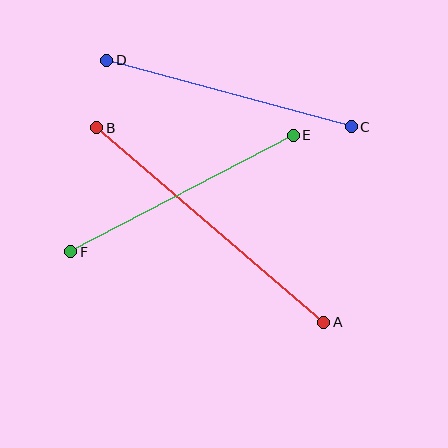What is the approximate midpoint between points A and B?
The midpoint is at approximately (210, 225) pixels.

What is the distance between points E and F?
The distance is approximately 251 pixels.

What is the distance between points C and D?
The distance is approximately 253 pixels.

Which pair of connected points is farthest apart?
Points A and B are farthest apart.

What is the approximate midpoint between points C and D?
The midpoint is at approximately (229, 94) pixels.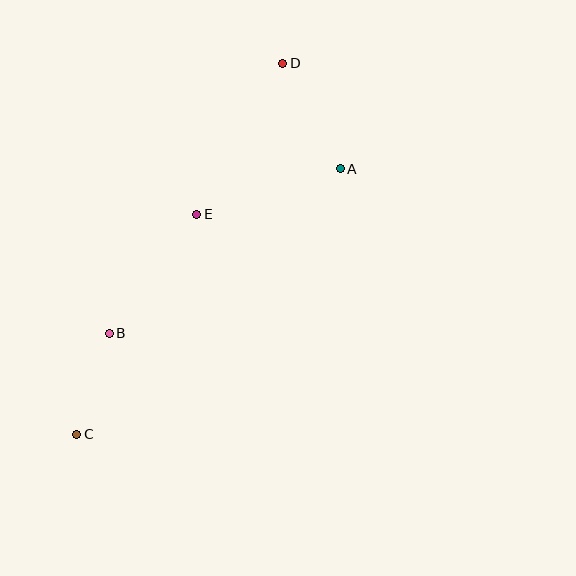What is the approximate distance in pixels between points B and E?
The distance between B and E is approximately 148 pixels.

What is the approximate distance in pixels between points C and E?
The distance between C and E is approximately 250 pixels.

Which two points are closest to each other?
Points B and C are closest to each other.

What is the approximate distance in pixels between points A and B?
The distance between A and B is approximately 283 pixels.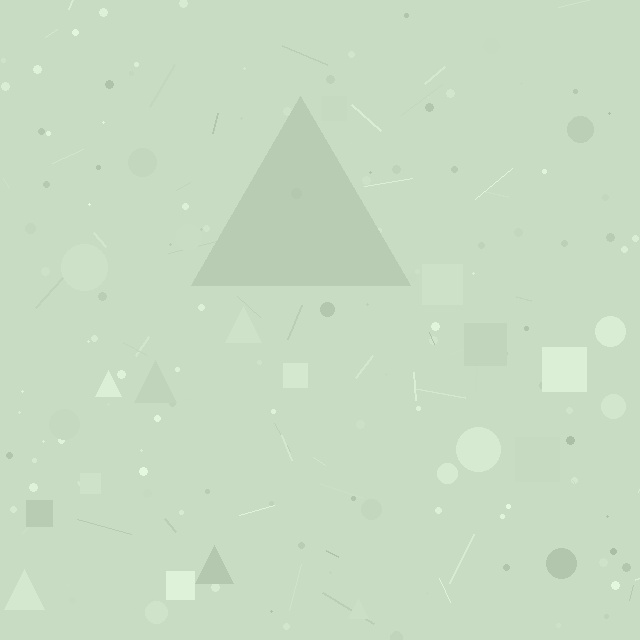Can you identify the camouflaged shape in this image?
The camouflaged shape is a triangle.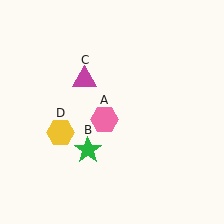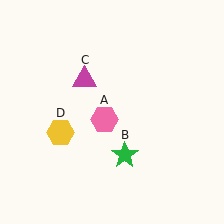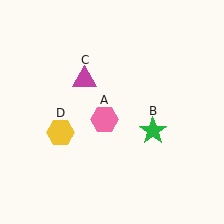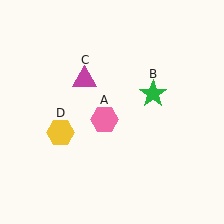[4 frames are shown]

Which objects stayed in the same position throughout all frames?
Pink hexagon (object A) and magenta triangle (object C) and yellow hexagon (object D) remained stationary.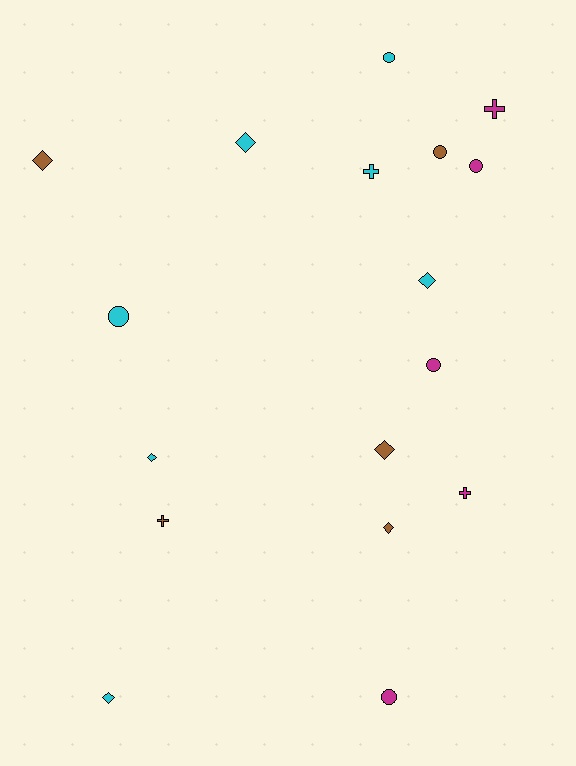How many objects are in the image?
There are 17 objects.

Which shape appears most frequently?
Diamond, with 7 objects.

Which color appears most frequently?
Cyan, with 7 objects.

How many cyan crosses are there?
There is 1 cyan cross.